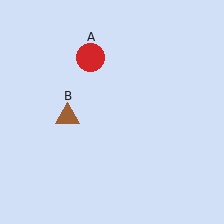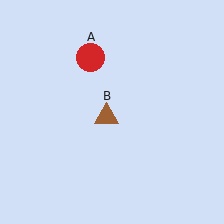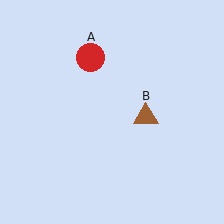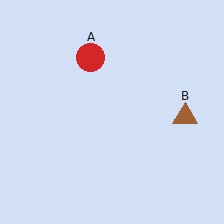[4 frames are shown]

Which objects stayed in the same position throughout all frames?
Red circle (object A) remained stationary.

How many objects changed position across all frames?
1 object changed position: brown triangle (object B).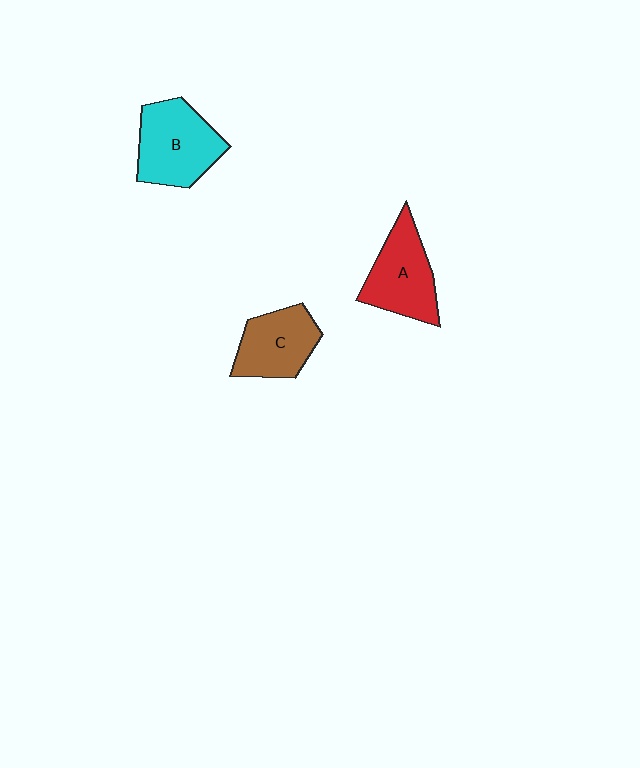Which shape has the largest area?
Shape B (cyan).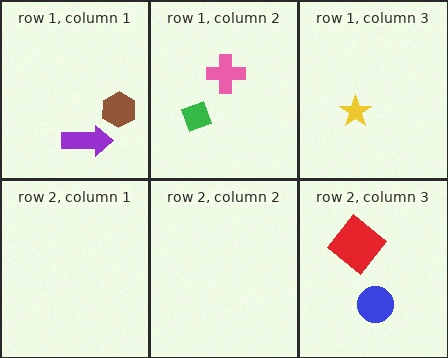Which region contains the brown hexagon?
The row 1, column 1 region.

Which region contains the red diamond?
The row 2, column 3 region.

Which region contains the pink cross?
The row 1, column 2 region.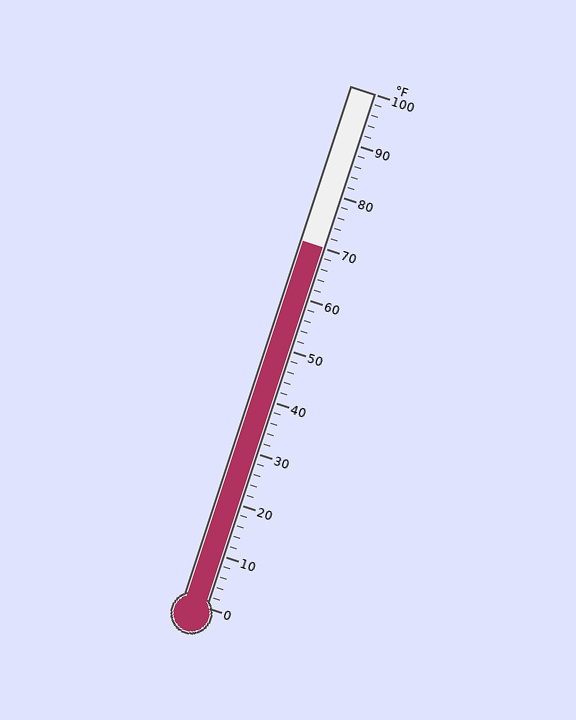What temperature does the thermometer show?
The thermometer shows approximately 70°F.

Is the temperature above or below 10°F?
The temperature is above 10°F.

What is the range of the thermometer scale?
The thermometer scale ranges from 0°F to 100°F.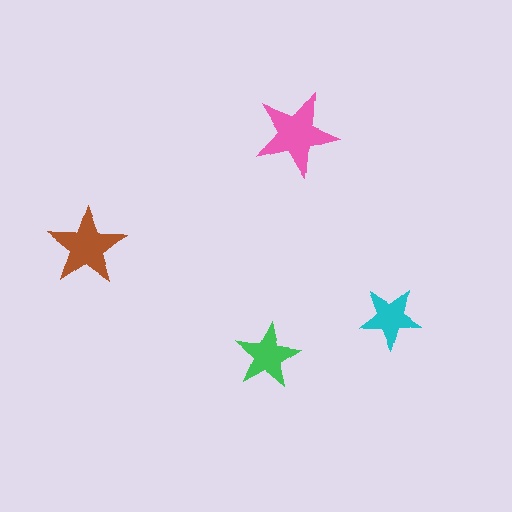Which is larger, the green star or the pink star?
The pink one.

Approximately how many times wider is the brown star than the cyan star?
About 1.5 times wider.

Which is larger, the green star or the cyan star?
The green one.